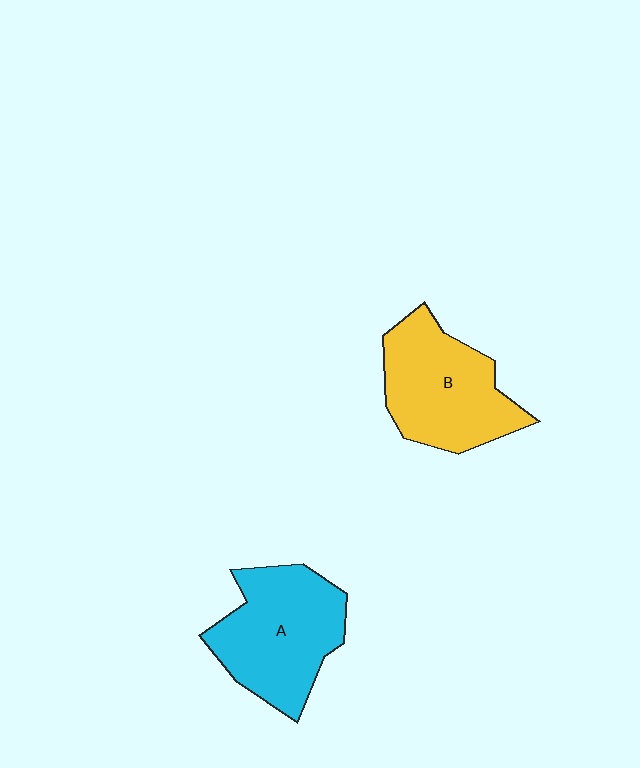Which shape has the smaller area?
Shape B (yellow).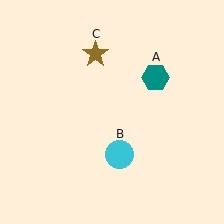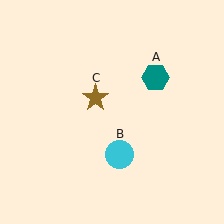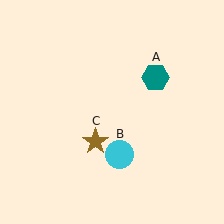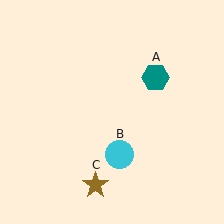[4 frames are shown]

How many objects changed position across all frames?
1 object changed position: brown star (object C).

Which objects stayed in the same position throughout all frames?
Teal hexagon (object A) and cyan circle (object B) remained stationary.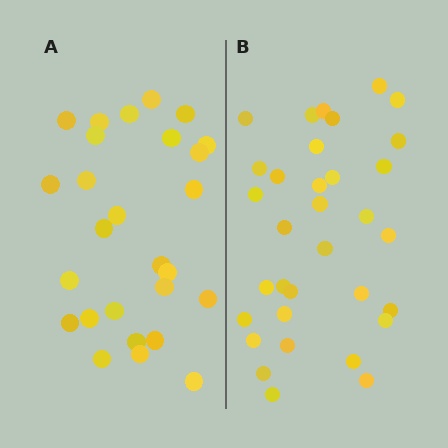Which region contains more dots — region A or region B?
Region B (the right region) has more dots.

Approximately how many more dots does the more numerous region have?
Region B has about 6 more dots than region A.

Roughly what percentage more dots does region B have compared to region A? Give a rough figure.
About 20% more.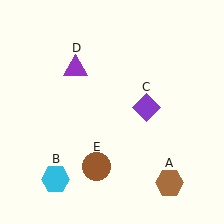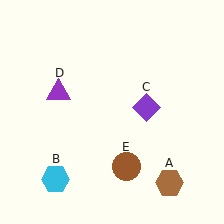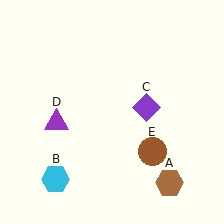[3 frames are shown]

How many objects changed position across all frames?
2 objects changed position: purple triangle (object D), brown circle (object E).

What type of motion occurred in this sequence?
The purple triangle (object D), brown circle (object E) rotated counterclockwise around the center of the scene.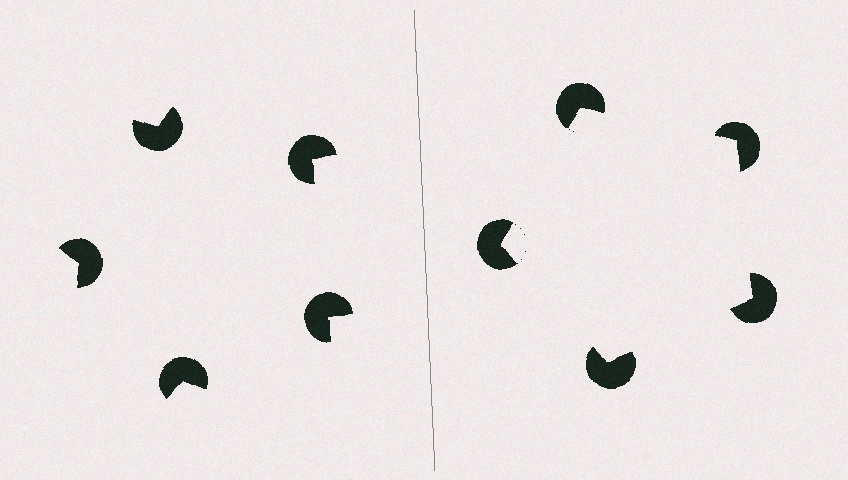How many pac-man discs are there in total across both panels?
10 — 5 on each side.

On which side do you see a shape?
An illusory pentagon appears on the right side. On the left side the wedge cuts are rotated, so no coherent shape forms.